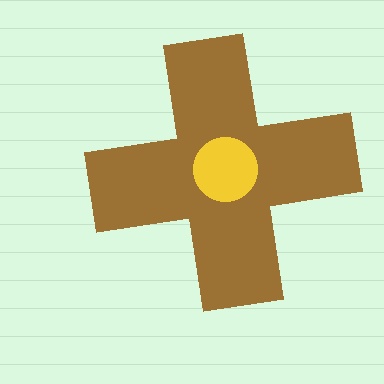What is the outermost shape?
The brown cross.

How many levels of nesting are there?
2.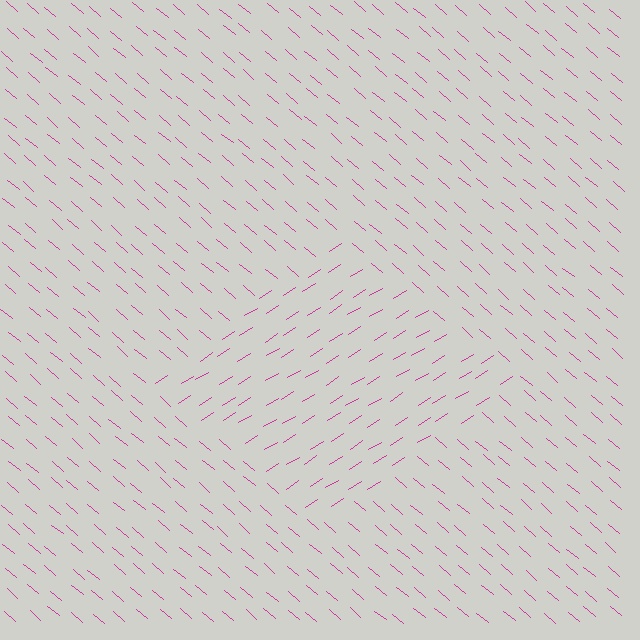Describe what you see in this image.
The image is filled with small magenta line segments. A diamond region in the image has lines oriented differently from the surrounding lines, creating a visible texture boundary.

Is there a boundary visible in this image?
Yes, there is a texture boundary formed by a change in line orientation.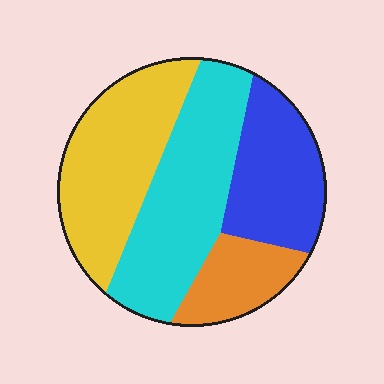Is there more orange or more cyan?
Cyan.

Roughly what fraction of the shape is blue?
Blue takes up about one quarter (1/4) of the shape.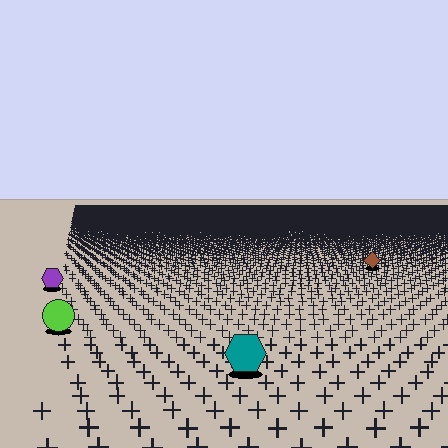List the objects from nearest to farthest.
From nearest to farthest: the teal hexagon, the lime circle, the purple hexagon, the brown diamond.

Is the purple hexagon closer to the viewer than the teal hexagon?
No. The teal hexagon is closer — you can tell from the texture gradient: the ground texture is coarser near it.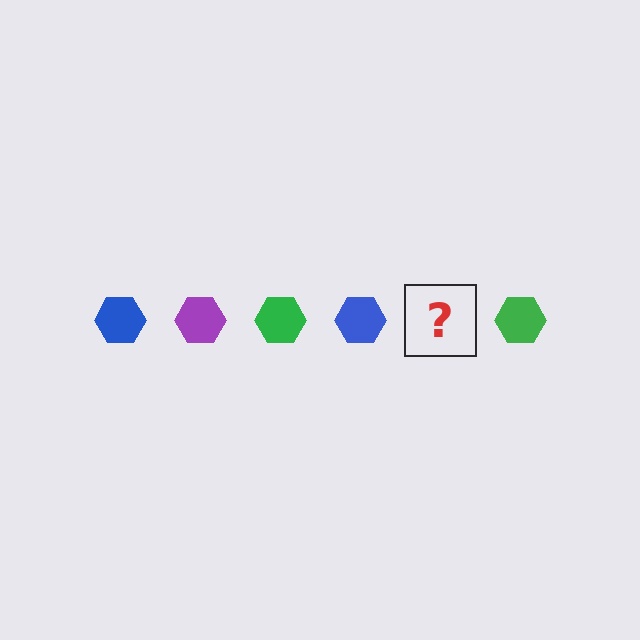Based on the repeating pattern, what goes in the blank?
The blank should be a purple hexagon.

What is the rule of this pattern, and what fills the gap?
The rule is that the pattern cycles through blue, purple, green hexagons. The gap should be filled with a purple hexagon.